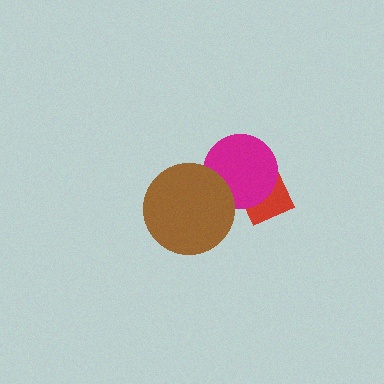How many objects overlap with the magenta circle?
2 objects overlap with the magenta circle.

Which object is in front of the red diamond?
The magenta circle is in front of the red diamond.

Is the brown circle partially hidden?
No, no other shape covers it.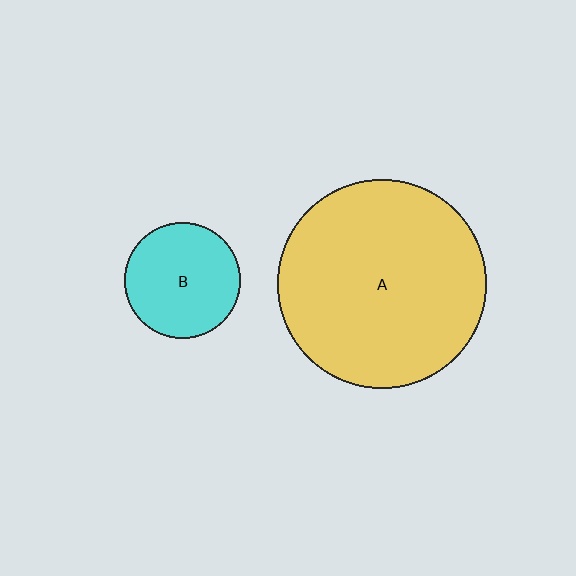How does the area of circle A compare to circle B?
Approximately 3.3 times.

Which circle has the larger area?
Circle A (yellow).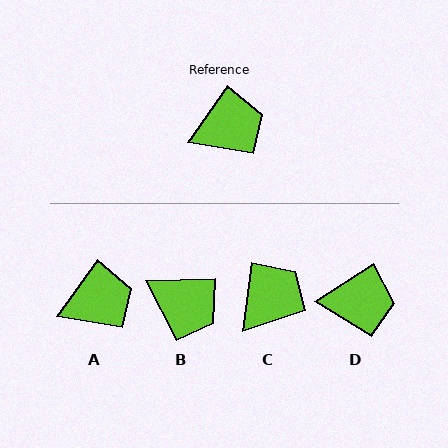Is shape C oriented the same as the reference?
No, it is off by about 28 degrees.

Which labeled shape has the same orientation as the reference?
A.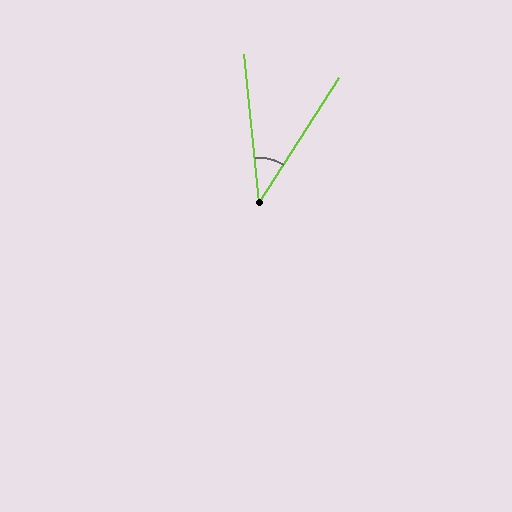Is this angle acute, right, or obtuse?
It is acute.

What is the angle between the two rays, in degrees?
Approximately 39 degrees.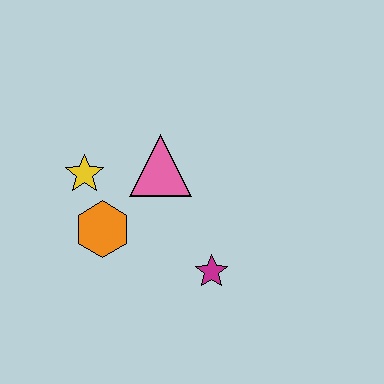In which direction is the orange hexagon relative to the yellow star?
The orange hexagon is below the yellow star.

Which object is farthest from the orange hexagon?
The magenta star is farthest from the orange hexagon.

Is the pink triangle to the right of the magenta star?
No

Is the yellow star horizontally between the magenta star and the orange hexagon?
No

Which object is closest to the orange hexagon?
The yellow star is closest to the orange hexagon.